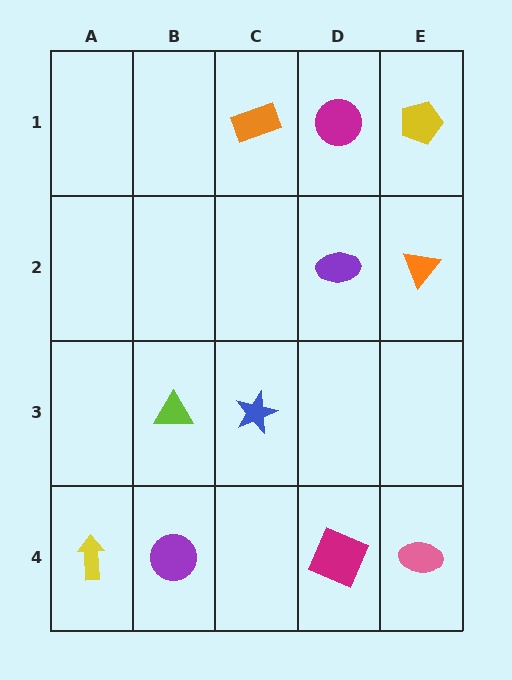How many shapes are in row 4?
4 shapes.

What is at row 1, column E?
A yellow pentagon.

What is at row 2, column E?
An orange triangle.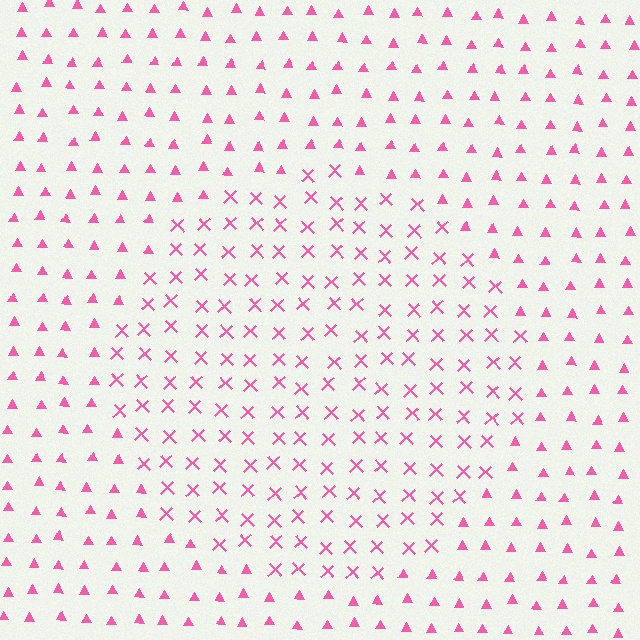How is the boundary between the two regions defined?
The boundary is defined by a change in element shape: X marks inside vs. triangles outside. All elements share the same color and spacing.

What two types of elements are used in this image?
The image uses X marks inside the circle region and triangles outside it.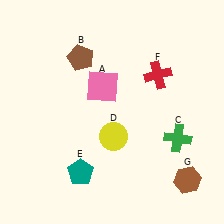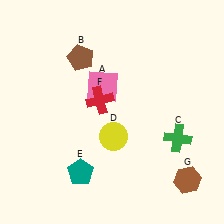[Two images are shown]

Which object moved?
The red cross (F) moved left.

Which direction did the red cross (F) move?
The red cross (F) moved left.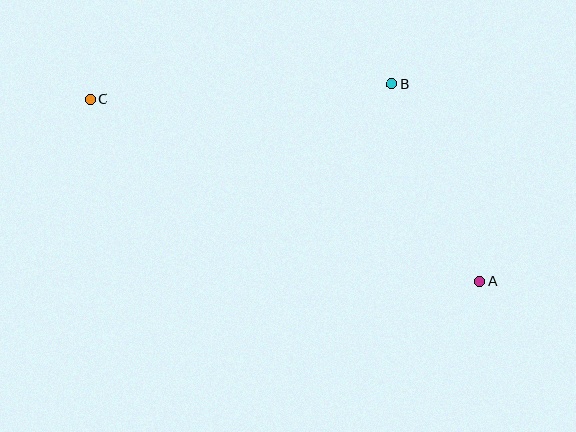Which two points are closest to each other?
Points A and B are closest to each other.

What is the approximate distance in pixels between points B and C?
The distance between B and C is approximately 302 pixels.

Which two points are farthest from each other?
Points A and C are farthest from each other.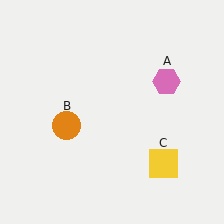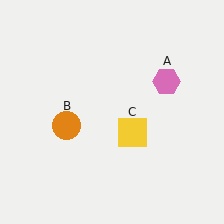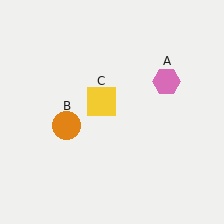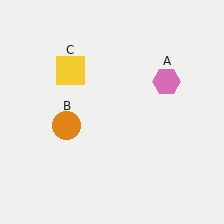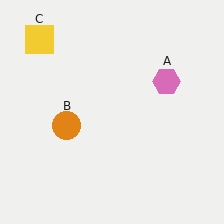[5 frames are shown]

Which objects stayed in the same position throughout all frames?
Pink hexagon (object A) and orange circle (object B) remained stationary.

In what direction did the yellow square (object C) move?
The yellow square (object C) moved up and to the left.